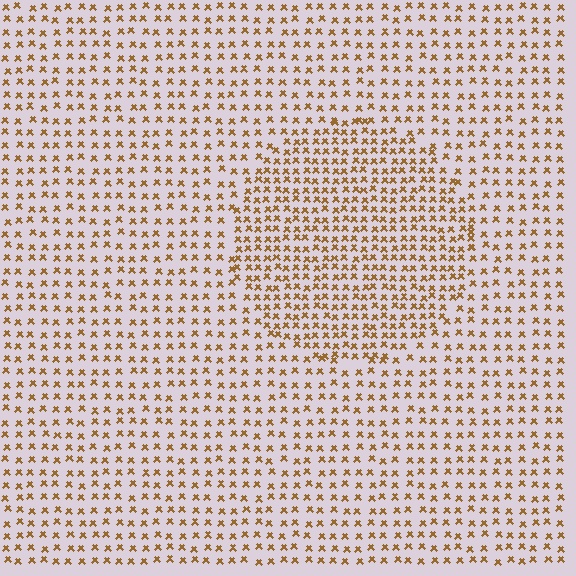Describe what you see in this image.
The image contains small brown elements arranged at two different densities. A circle-shaped region is visible where the elements are more densely packed than the surrounding area.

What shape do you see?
I see a circle.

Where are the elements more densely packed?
The elements are more densely packed inside the circle boundary.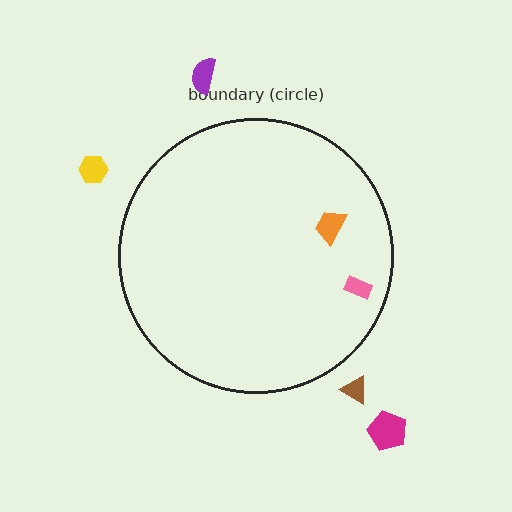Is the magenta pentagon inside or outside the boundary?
Outside.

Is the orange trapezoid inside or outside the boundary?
Inside.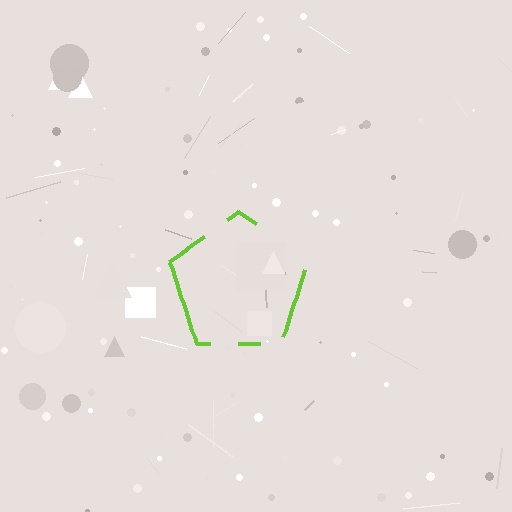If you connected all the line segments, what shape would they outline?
They would outline a pentagon.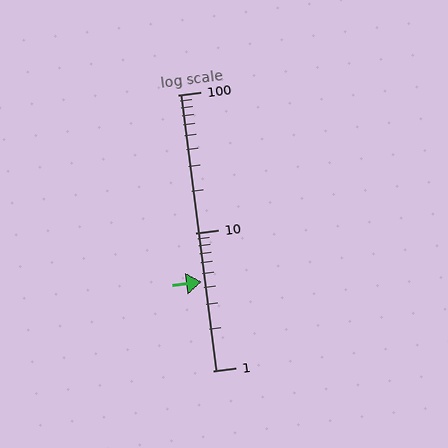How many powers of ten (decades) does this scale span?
The scale spans 2 decades, from 1 to 100.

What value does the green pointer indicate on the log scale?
The pointer indicates approximately 4.4.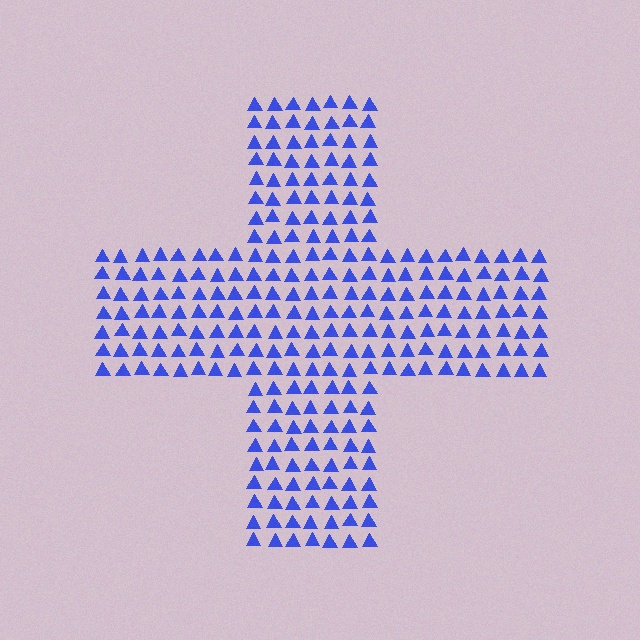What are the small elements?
The small elements are triangles.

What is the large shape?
The large shape is a cross.